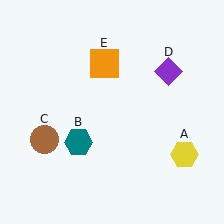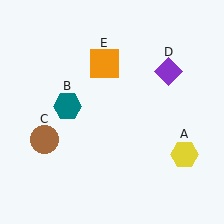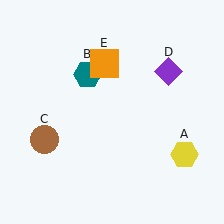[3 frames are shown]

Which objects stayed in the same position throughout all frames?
Yellow hexagon (object A) and brown circle (object C) and purple diamond (object D) and orange square (object E) remained stationary.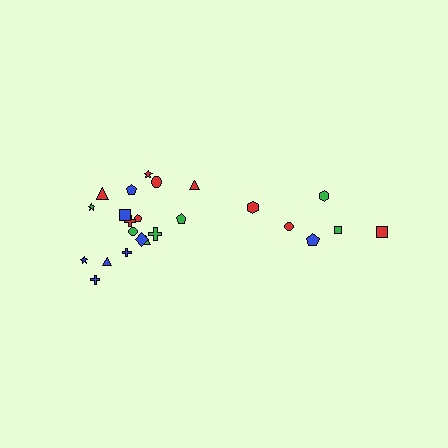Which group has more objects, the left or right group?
The left group.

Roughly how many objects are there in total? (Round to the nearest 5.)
Roughly 25 objects in total.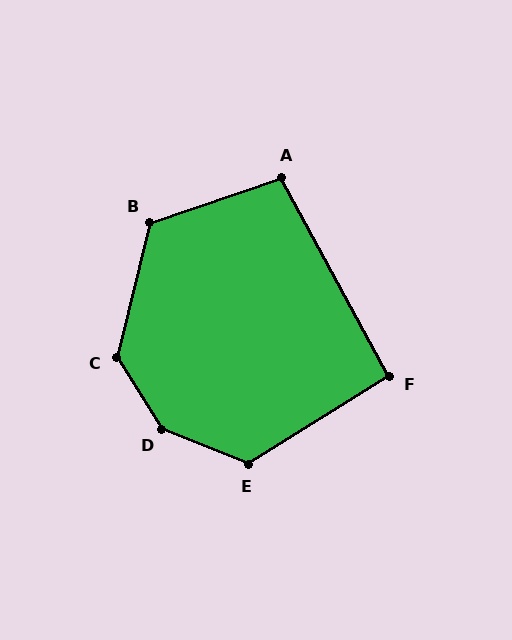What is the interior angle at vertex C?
Approximately 134 degrees (obtuse).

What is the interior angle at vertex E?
Approximately 126 degrees (obtuse).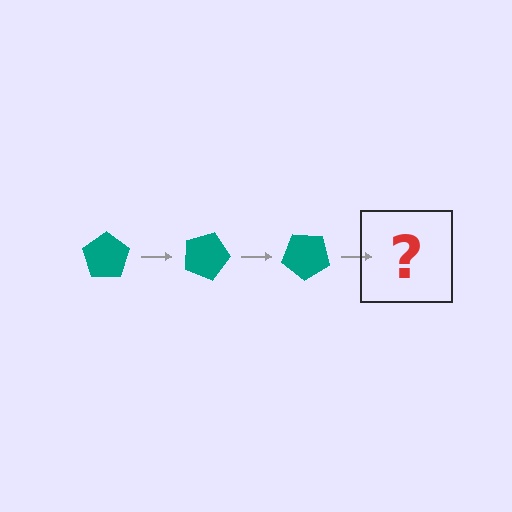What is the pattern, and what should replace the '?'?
The pattern is that the pentagon rotates 20 degrees each step. The '?' should be a teal pentagon rotated 60 degrees.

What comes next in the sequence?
The next element should be a teal pentagon rotated 60 degrees.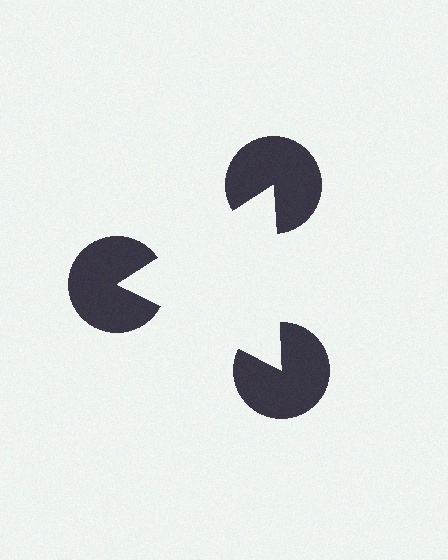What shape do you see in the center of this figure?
An illusory triangle — its edges are inferred from the aligned wedge cuts in the pac-man discs, not physically drawn.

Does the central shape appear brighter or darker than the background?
It typically appears slightly brighter than the background, even though no actual brightness change is drawn.